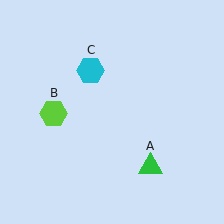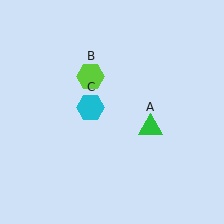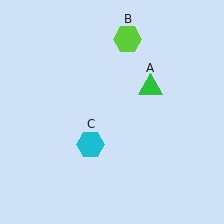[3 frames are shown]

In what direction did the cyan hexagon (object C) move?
The cyan hexagon (object C) moved down.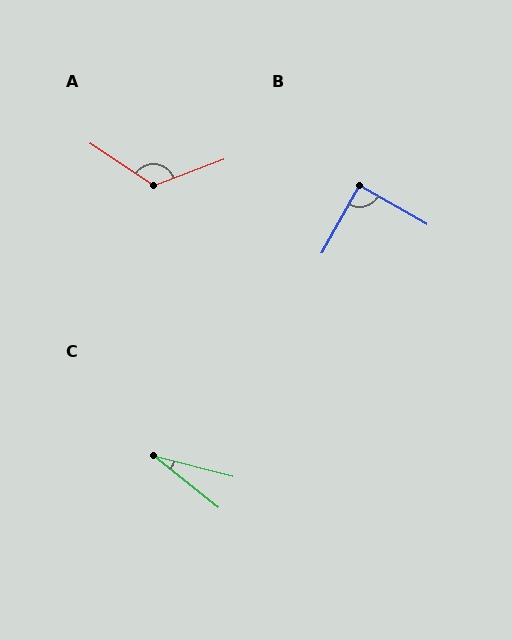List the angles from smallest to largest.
C (25°), B (89°), A (126°).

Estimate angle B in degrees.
Approximately 89 degrees.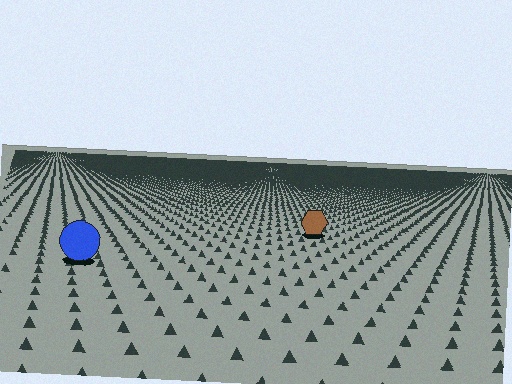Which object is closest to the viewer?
The blue circle is closest. The texture marks near it are larger and more spread out.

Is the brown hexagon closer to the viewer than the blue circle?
No. The blue circle is closer — you can tell from the texture gradient: the ground texture is coarser near it.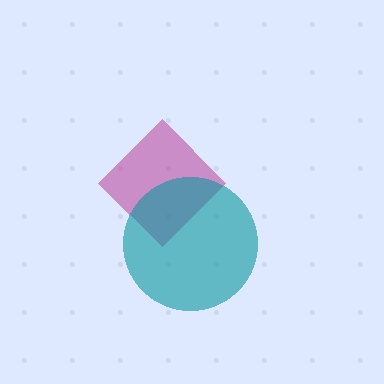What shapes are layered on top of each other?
The layered shapes are: a magenta diamond, a teal circle.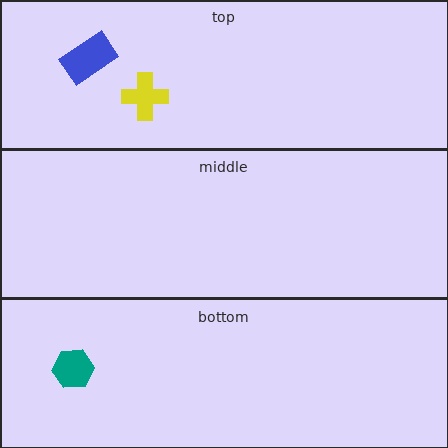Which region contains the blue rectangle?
The top region.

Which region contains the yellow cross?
The top region.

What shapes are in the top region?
The yellow cross, the blue rectangle.